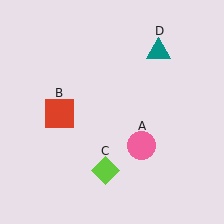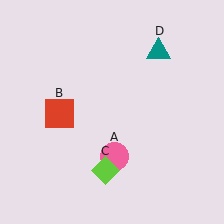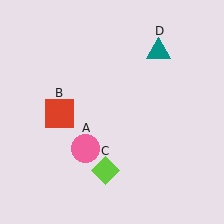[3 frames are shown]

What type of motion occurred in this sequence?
The pink circle (object A) rotated clockwise around the center of the scene.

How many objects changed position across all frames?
1 object changed position: pink circle (object A).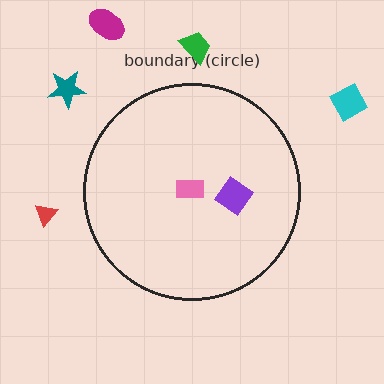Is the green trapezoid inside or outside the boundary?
Outside.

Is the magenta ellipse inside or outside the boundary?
Outside.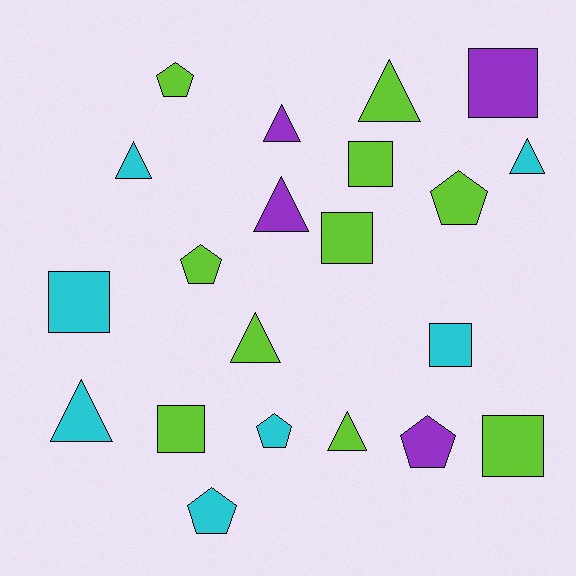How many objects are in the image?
There are 21 objects.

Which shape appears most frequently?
Triangle, with 8 objects.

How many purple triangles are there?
There are 2 purple triangles.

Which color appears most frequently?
Lime, with 10 objects.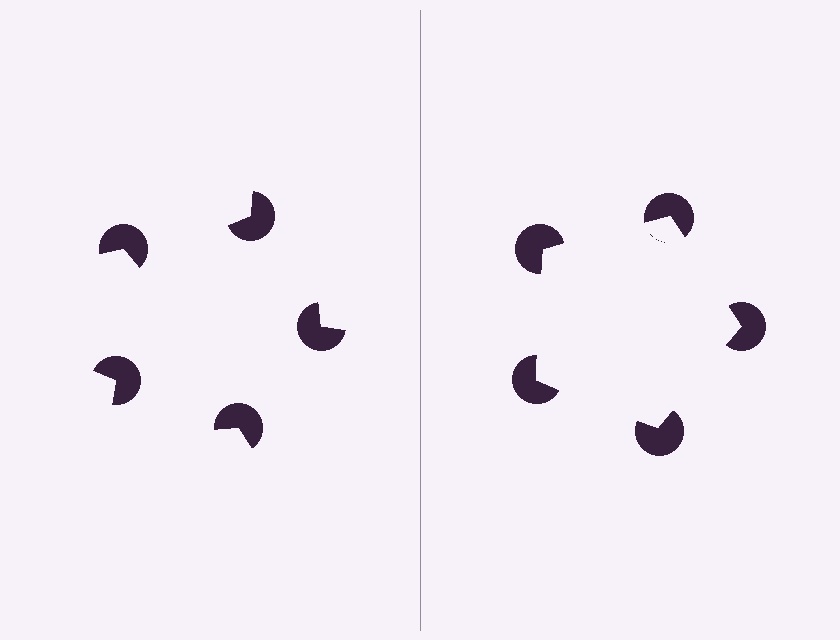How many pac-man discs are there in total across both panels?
10 — 5 on each side.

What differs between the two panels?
The pac-man discs are positioned identically on both sides; only the wedge orientations differ. On the right they align to a pentagon; on the left they are misaligned.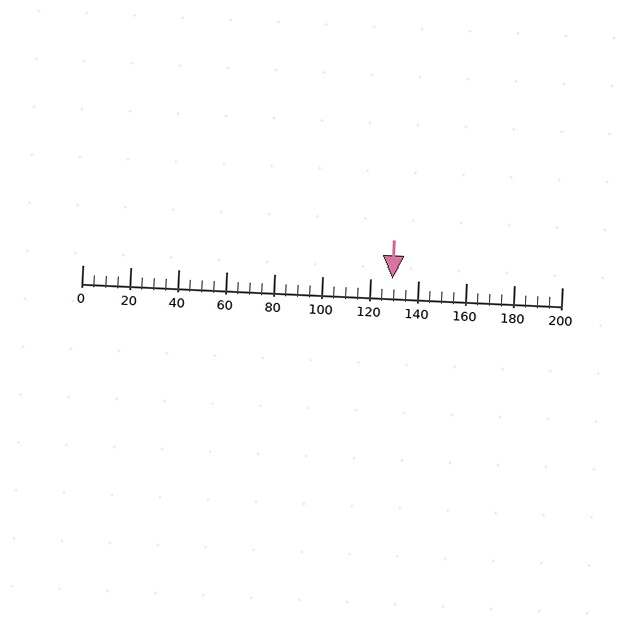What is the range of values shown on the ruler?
The ruler shows values from 0 to 200.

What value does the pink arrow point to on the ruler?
The pink arrow points to approximately 130.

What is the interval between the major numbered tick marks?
The major tick marks are spaced 20 units apart.